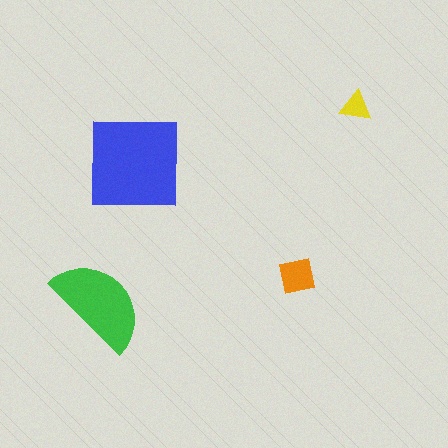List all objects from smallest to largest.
The yellow triangle, the orange square, the green semicircle, the blue square.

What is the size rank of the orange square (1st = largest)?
3rd.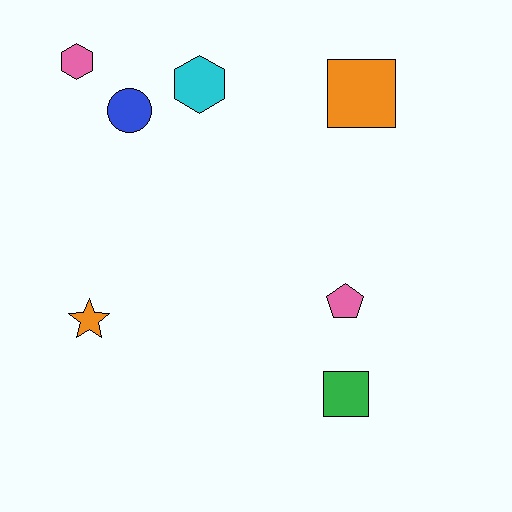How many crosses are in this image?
There are no crosses.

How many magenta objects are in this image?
There are no magenta objects.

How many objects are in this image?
There are 7 objects.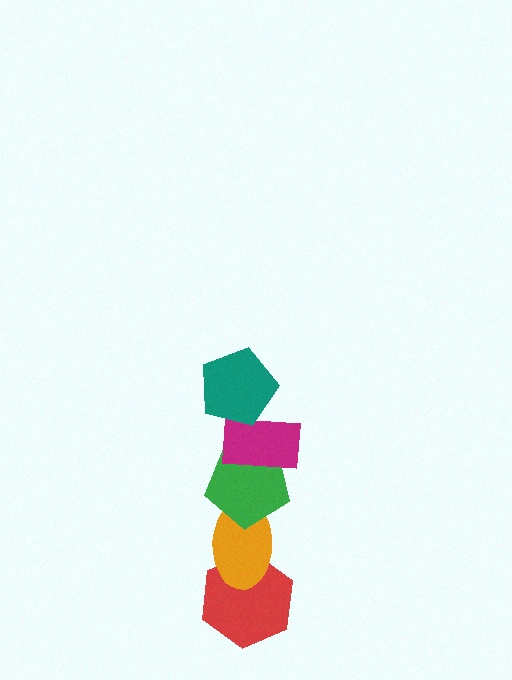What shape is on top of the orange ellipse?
The green pentagon is on top of the orange ellipse.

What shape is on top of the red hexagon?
The orange ellipse is on top of the red hexagon.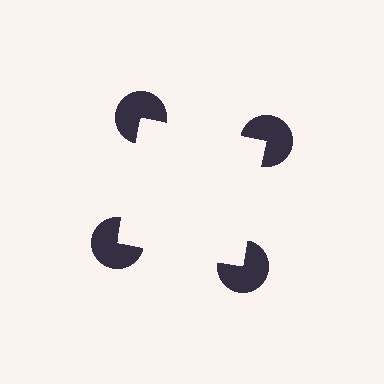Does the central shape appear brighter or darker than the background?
It typically appears slightly brighter than the background, even though no actual brightness change is drawn.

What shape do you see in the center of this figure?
An illusory square — its edges are inferred from the aligned wedge cuts in the pac-man discs, not physically drawn.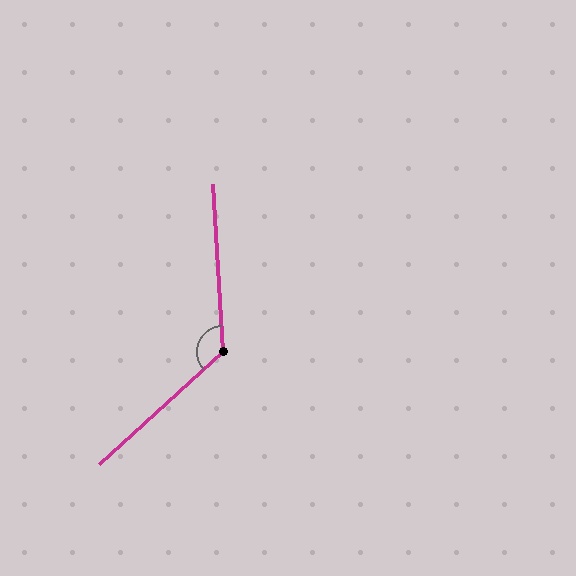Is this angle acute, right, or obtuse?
It is obtuse.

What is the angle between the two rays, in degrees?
Approximately 129 degrees.